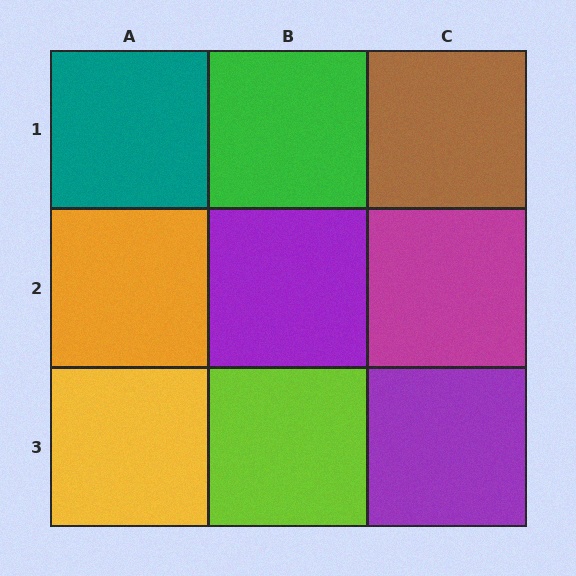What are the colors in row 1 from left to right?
Teal, green, brown.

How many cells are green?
1 cell is green.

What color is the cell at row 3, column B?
Lime.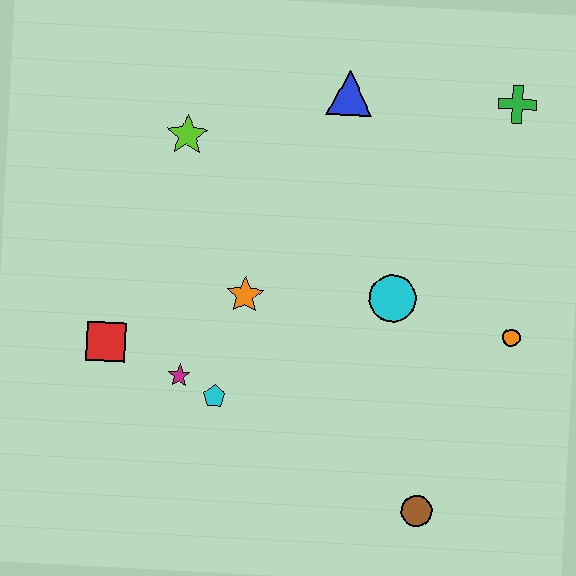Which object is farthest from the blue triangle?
The brown circle is farthest from the blue triangle.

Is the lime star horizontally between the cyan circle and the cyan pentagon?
No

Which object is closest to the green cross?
The blue triangle is closest to the green cross.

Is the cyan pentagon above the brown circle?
Yes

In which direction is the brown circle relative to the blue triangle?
The brown circle is below the blue triangle.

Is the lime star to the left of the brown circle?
Yes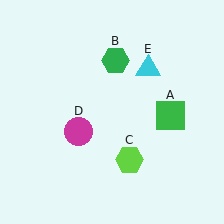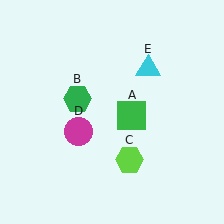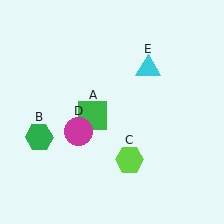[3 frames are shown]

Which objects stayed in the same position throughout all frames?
Lime hexagon (object C) and magenta circle (object D) and cyan triangle (object E) remained stationary.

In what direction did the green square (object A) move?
The green square (object A) moved left.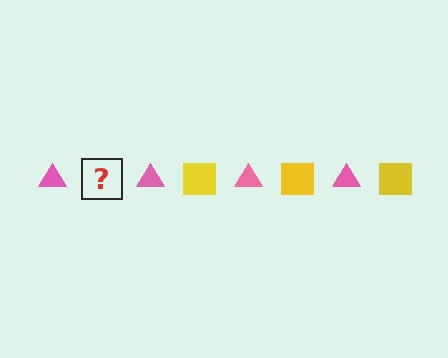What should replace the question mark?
The question mark should be replaced with a yellow square.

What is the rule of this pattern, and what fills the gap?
The rule is that the pattern alternates between pink triangle and yellow square. The gap should be filled with a yellow square.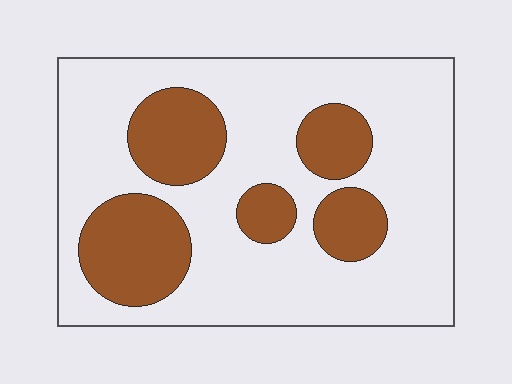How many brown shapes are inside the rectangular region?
5.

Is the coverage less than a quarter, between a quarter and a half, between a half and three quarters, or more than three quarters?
Between a quarter and a half.